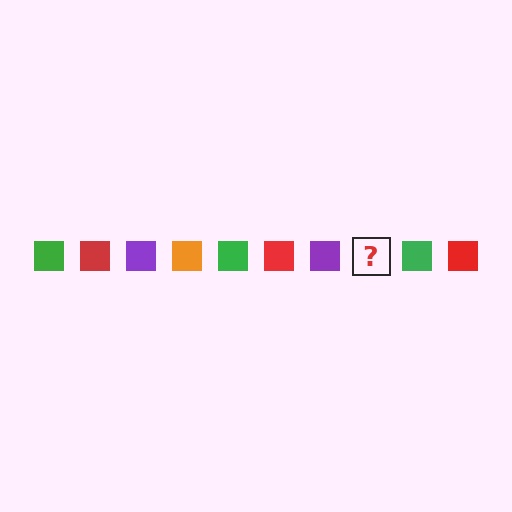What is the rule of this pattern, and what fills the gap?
The rule is that the pattern cycles through green, red, purple, orange squares. The gap should be filled with an orange square.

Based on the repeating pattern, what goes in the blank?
The blank should be an orange square.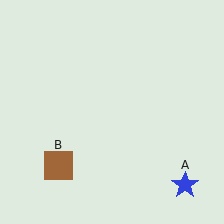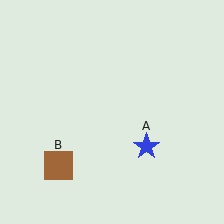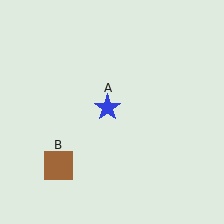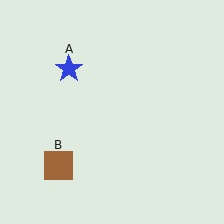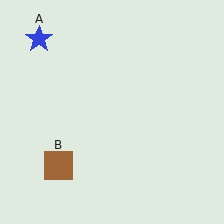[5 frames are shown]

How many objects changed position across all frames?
1 object changed position: blue star (object A).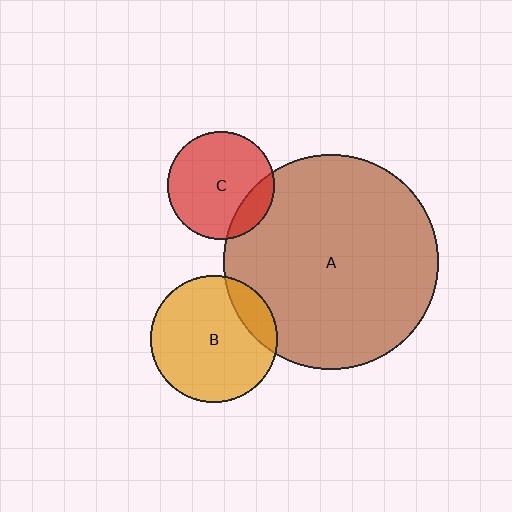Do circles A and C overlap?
Yes.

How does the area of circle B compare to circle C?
Approximately 1.4 times.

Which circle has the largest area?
Circle A (brown).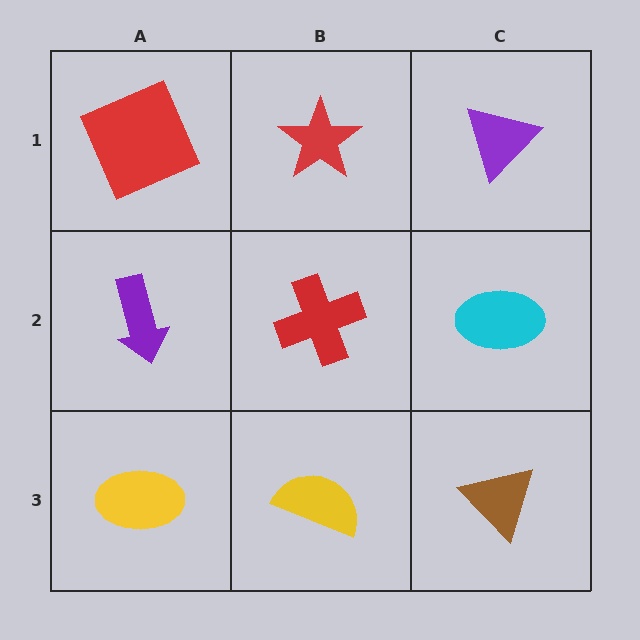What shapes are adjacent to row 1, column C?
A cyan ellipse (row 2, column C), a red star (row 1, column B).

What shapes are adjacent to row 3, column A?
A purple arrow (row 2, column A), a yellow semicircle (row 3, column B).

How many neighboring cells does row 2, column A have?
3.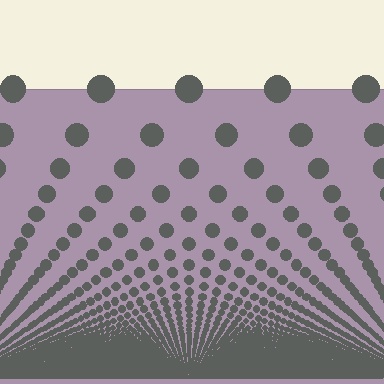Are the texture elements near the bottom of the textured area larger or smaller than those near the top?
Smaller. The gradient is inverted — elements near the bottom are smaller and denser.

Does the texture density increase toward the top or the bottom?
Density increases toward the bottom.